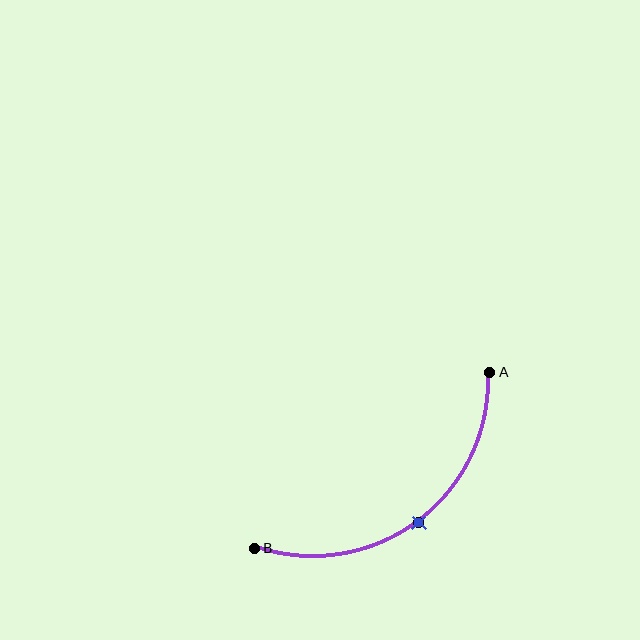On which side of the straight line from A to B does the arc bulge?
The arc bulges below and to the right of the straight line connecting A and B.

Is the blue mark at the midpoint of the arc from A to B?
Yes. The blue mark lies on the arc at equal arc-length from both A and B — it is the arc midpoint.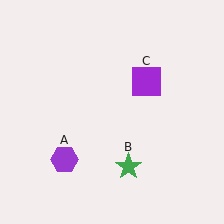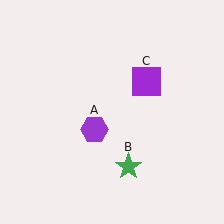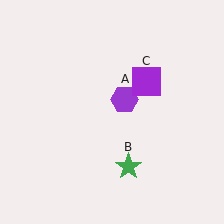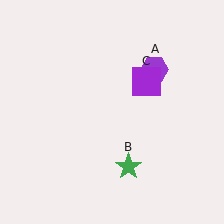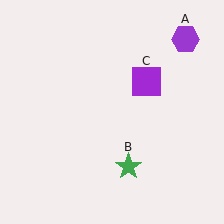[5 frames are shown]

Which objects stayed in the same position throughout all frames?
Green star (object B) and purple square (object C) remained stationary.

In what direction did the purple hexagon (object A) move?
The purple hexagon (object A) moved up and to the right.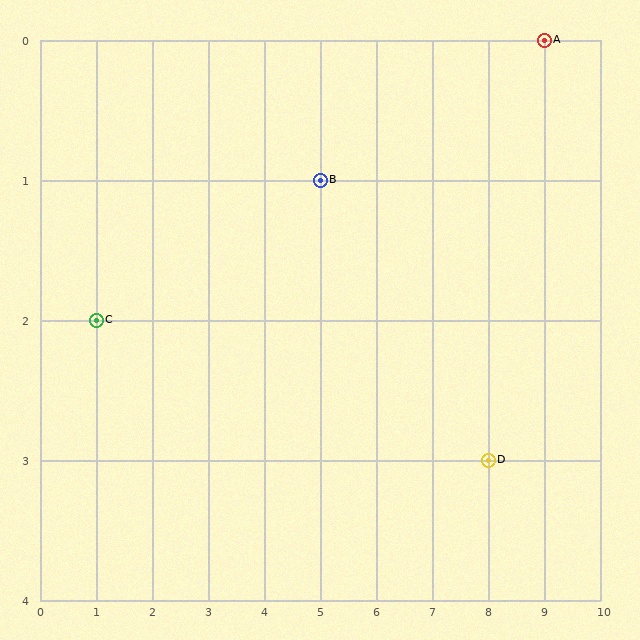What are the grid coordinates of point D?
Point D is at grid coordinates (8, 3).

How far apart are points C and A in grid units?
Points C and A are 8 columns and 2 rows apart (about 8.2 grid units diagonally).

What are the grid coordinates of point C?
Point C is at grid coordinates (1, 2).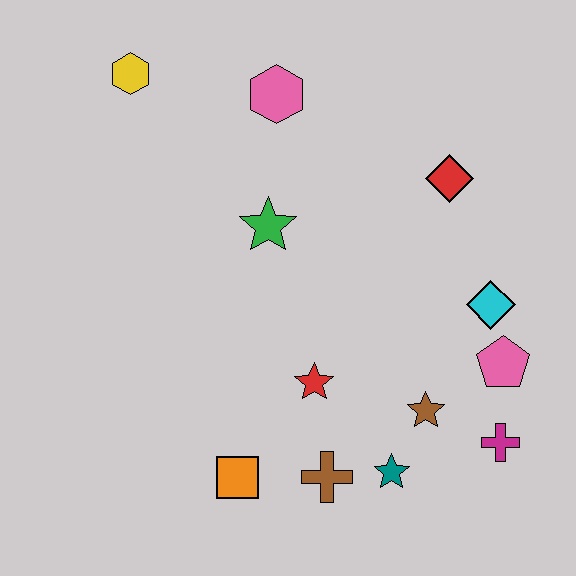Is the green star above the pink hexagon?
No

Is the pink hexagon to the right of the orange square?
Yes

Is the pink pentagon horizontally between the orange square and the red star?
No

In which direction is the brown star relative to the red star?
The brown star is to the right of the red star.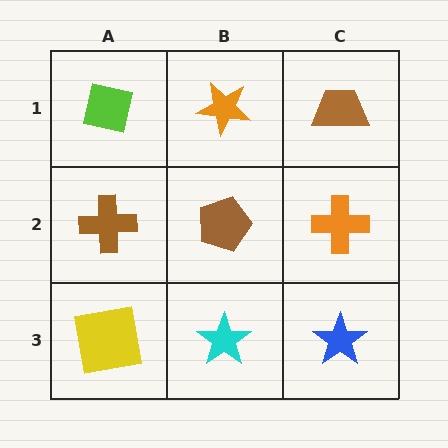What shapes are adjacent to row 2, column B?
An orange star (row 1, column B), a cyan star (row 3, column B), a brown cross (row 2, column A), an orange cross (row 2, column C).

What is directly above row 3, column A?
A brown cross.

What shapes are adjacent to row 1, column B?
A brown pentagon (row 2, column B), a lime square (row 1, column A), a brown trapezoid (row 1, column C).